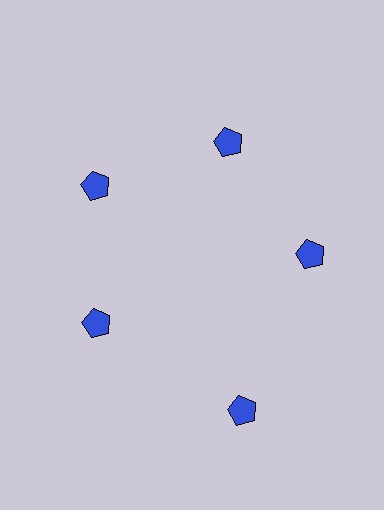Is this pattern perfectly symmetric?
No. The 5 blue pentagons are arranged in a ring, but one element near the 5 o'clock position is pushed outward from the center, breaking the 5-fold rotational symmetry.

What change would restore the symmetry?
The symmetry would be restored by moving it inward, back onto the ring so that all 5 pentagons sit at equal angles and equal distance from the center.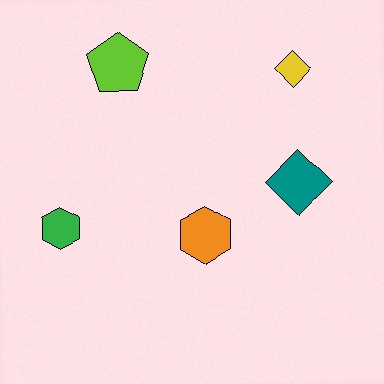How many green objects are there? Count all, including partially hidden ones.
There is 1 green object.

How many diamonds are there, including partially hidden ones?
There are 2 diamonds.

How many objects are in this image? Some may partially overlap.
There are 5 objects.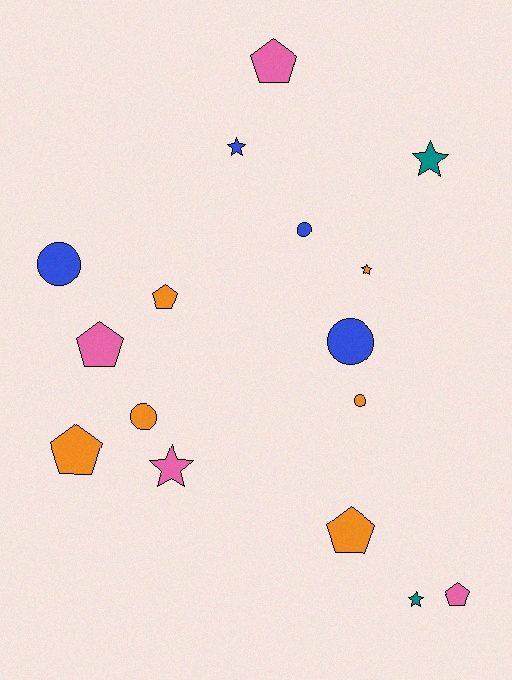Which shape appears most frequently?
Pentagon, with 6 objects.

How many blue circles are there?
There are 3 blue circles.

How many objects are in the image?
There are 16 objects.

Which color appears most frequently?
Orange, with 6 objects.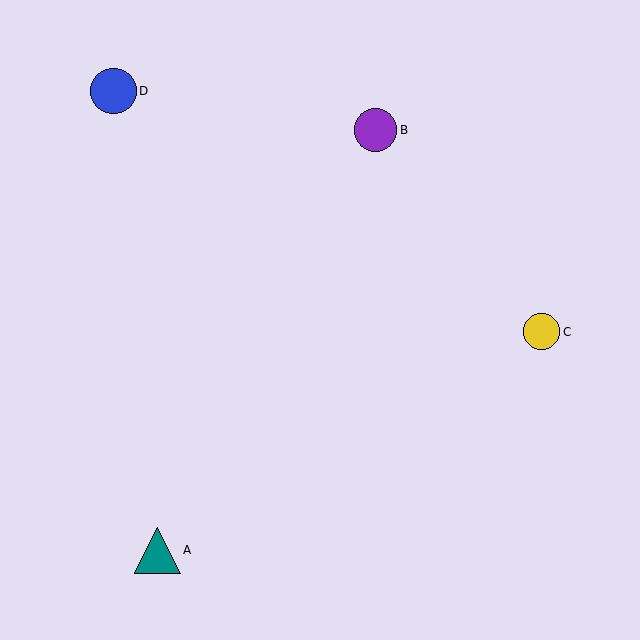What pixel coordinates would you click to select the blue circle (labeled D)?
Click at (114, 91) to select the blue circle D.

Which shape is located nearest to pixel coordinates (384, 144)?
The purple circle (labeled B) at (375, 130) is nearest to that location.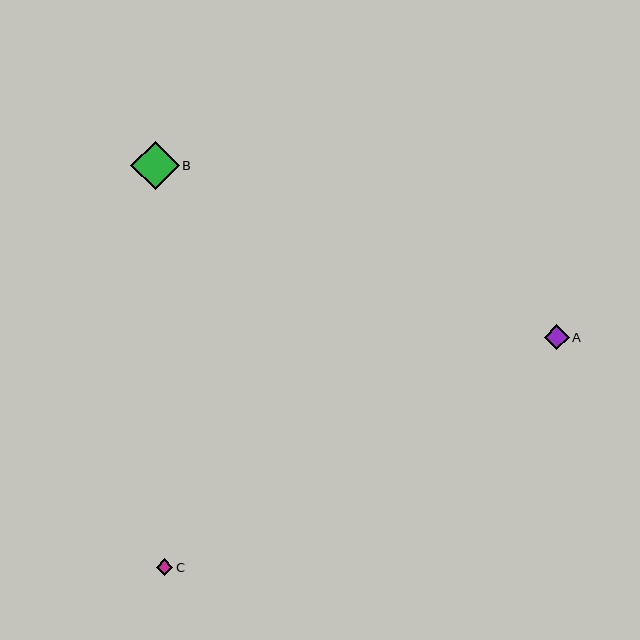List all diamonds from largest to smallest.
From largest to smallest: B, A, C.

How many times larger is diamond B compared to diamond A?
Diamond B is approximately 1.9 times the size of diamond A.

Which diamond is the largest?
Diamond B is the largest with a size of approximately 49 pixels.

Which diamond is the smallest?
Diamond C is the smallest with a size of approximately 17 pixels.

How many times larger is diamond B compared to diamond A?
Diamond B is approximately 1.9 times the size of diamond A.